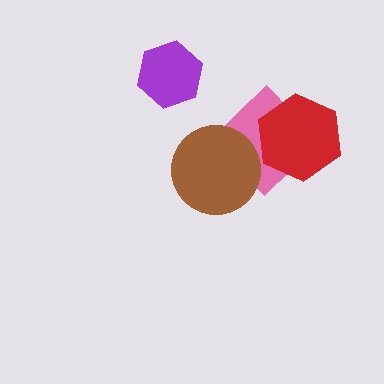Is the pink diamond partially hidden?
Yes, it is partially covered by another shape.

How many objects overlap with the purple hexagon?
0 objects overlap with the purple hexagon.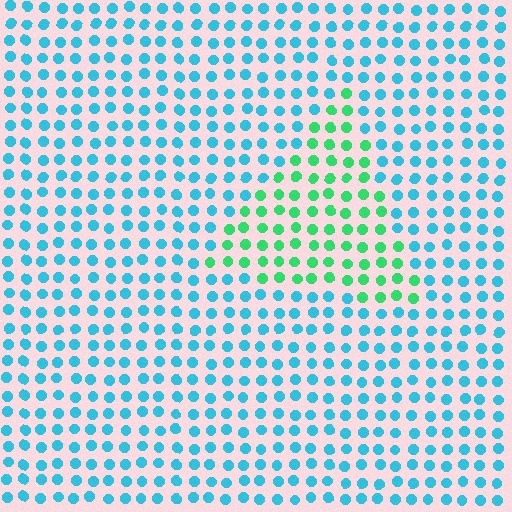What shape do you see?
I see a triangle.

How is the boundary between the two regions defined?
The boundary is defined purely by a slight shift in hue (about 49 degrees). Spacing, size, and orientation are identical on both sides.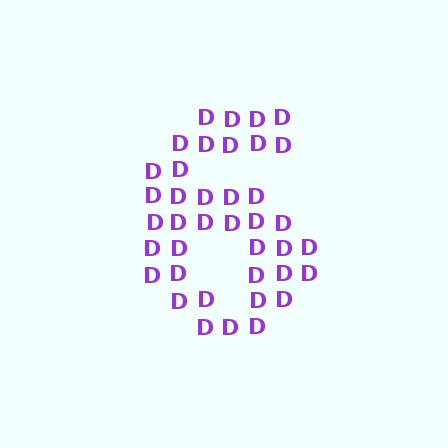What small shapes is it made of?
It is made of small letter D's.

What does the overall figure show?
The overall figure shows the digit 6.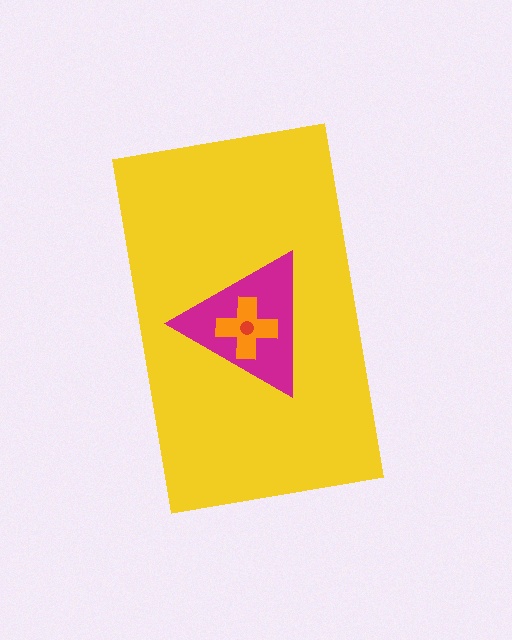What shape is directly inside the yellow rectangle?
The magenta triangle.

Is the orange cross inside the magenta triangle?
Yes.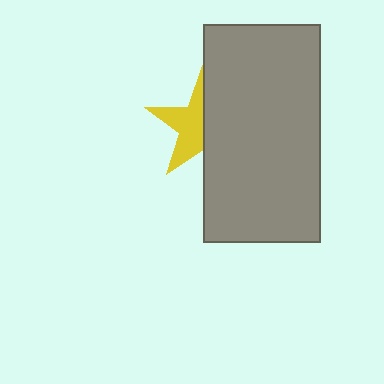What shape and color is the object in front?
The object in front is a gray rectangle.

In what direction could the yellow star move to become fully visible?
The yellow star could move left. That would shift it out from behind the gray rectangle entirely.